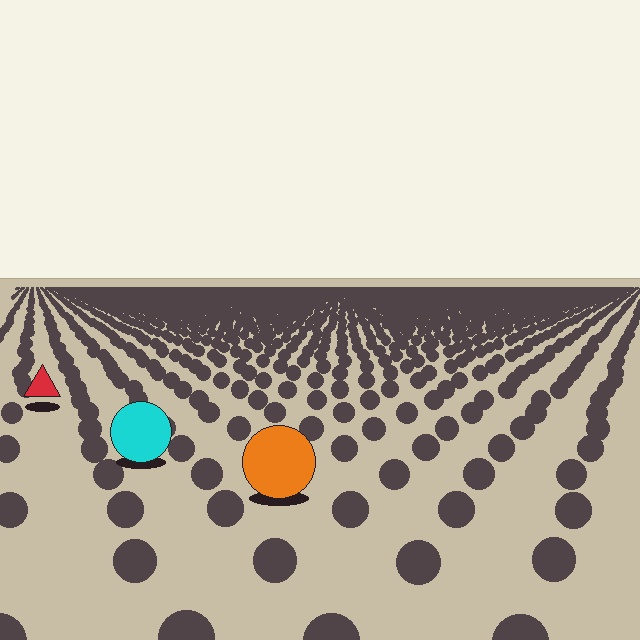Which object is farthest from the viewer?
The red triangle is farthest from the viewer. It appears smaller and the ground texture around it is denser.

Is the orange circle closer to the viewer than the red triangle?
Yes. The orange circle is closer — you can tell from the texture gradient: the ground texture is coarser near it.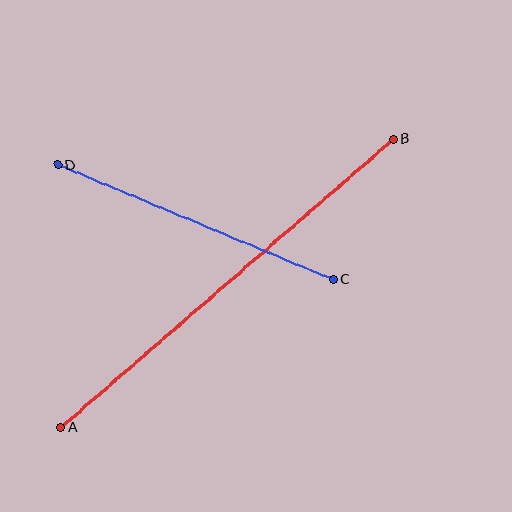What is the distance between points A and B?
The distance is approximately 440 pixels.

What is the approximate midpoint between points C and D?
The midpoint is at approximately (196, 222) pixels.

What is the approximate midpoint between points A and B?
The midpoint is at approximately (227, 284) pixels.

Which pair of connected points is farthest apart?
Points A and B are farthest apart.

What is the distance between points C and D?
The distance is approximately 298 pixels.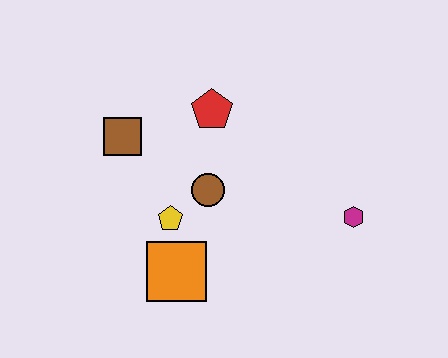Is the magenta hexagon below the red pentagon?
Yes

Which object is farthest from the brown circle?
The magenta hexagon is farthest from the brown circle.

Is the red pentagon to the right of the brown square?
Yes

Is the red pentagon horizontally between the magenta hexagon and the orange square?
Yes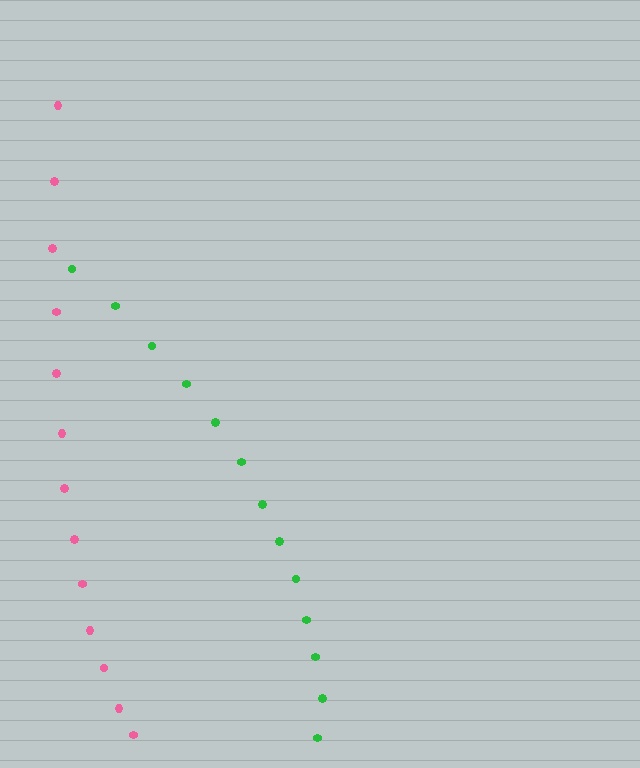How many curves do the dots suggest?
There are 2 distinct paths.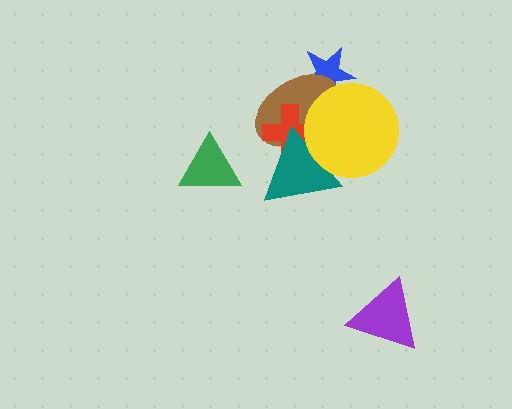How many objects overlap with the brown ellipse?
4 objects overlap with the brown ellipse.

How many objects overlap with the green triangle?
0 objects overlap with the green triangle.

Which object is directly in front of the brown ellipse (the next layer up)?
The red cross is directly in front of the brown ellipse.